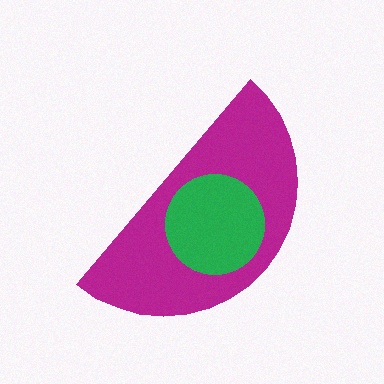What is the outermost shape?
The magenta semicircle.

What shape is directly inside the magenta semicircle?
The green circle.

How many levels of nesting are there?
2.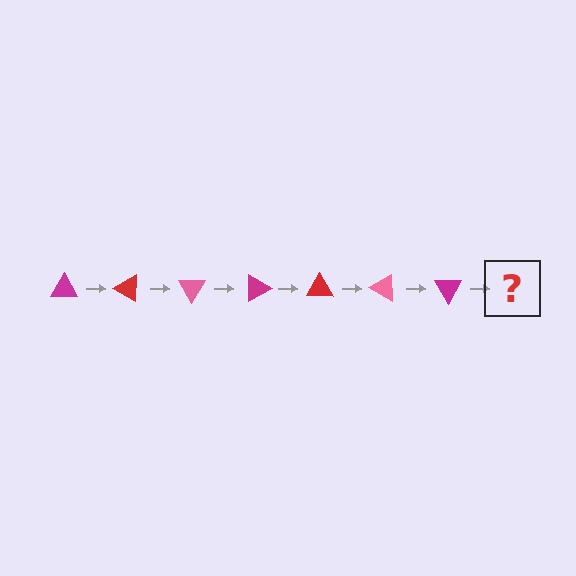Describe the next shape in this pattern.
It should be a red triangle, rotated 210 degrees from the start.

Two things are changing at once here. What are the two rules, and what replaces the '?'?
The two rules are that it rotates 30 degrees each step and the color cycles through magenta, red, and pink. The '?' should be a red triangle, rotated 210 degrees from the start.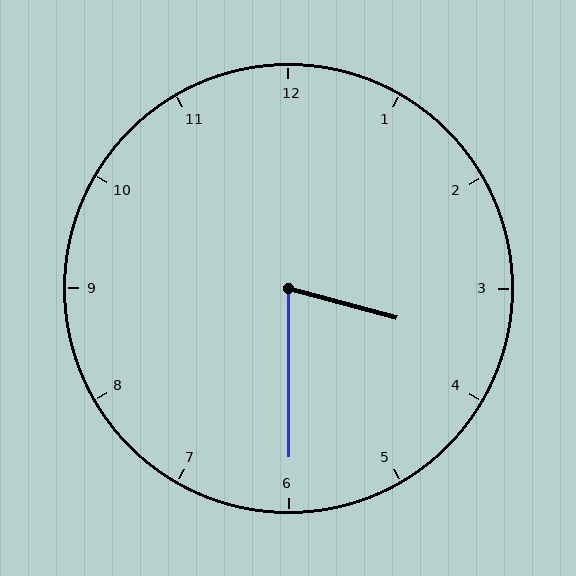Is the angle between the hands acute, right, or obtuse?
It is acute.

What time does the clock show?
3:30.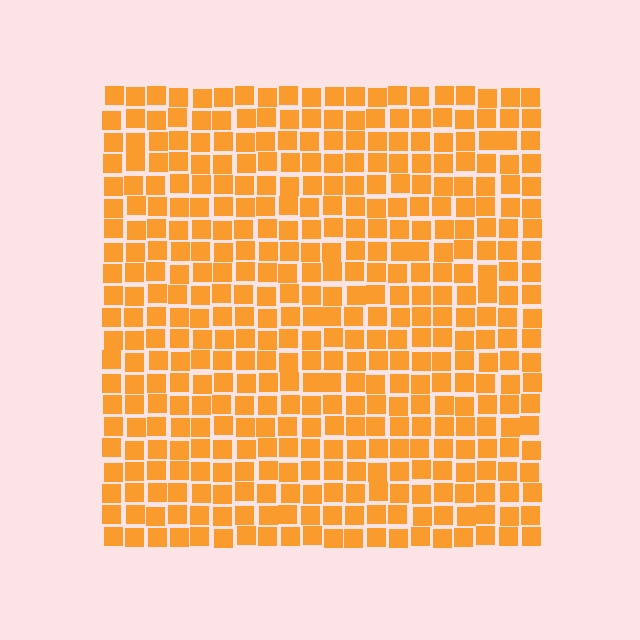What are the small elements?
The small elements are squares.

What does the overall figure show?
The overall figure shows a square.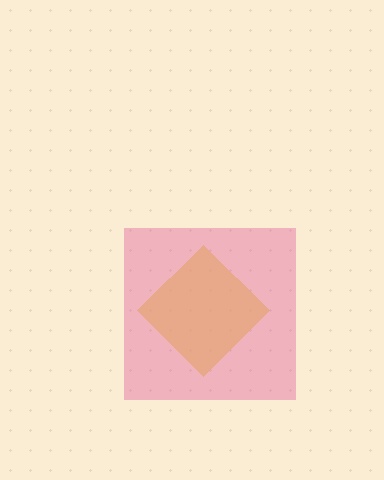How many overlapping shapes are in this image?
There are 2 overlapping shapes in the image.